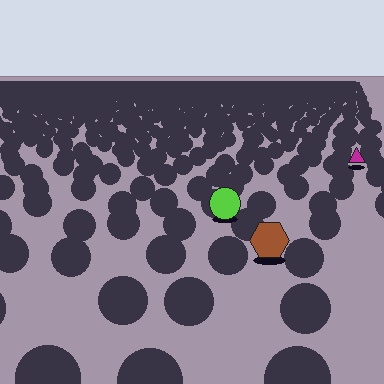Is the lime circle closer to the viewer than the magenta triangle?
Yes. The lime circle is closer — you can tell from the texture gradient: the ground texture is coarser near it.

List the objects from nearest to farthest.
From nearest to farthest: the brown hexagon, the lime circle, the magenta triangle.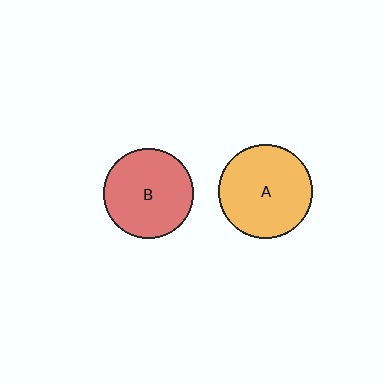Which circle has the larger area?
Circle A (orange).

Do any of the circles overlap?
No, none of the circles overlap.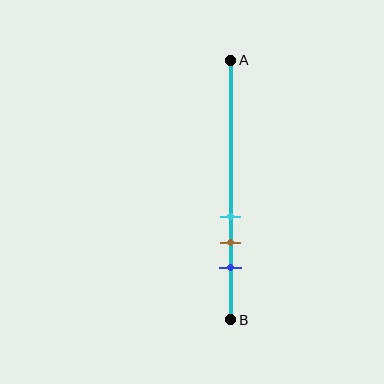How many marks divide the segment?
There are 3 marks dividing the segment.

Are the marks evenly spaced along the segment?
Yes, the marks are approximately evenly spaced.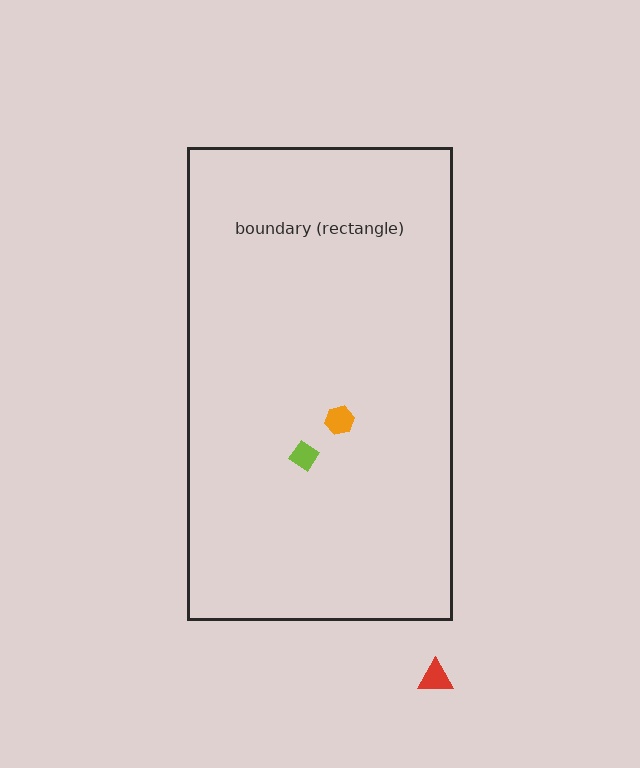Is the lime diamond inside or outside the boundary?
Inside.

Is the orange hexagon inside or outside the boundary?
Inside.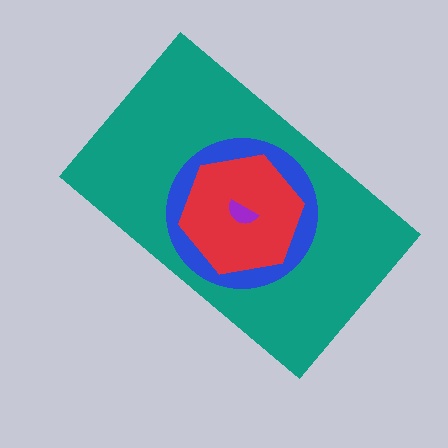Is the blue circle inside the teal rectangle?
Yes.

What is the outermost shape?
The teal rectangle.